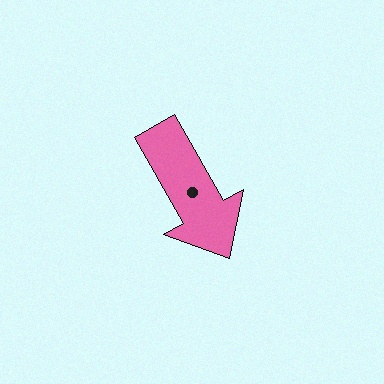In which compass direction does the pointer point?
Southeast.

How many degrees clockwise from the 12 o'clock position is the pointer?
Approximately 150 degrees.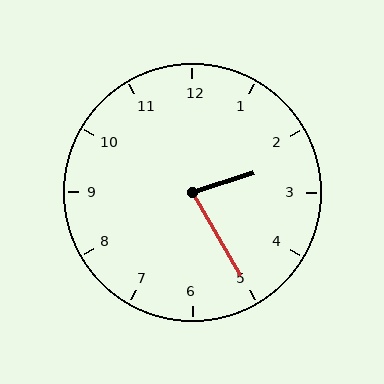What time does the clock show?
2:25.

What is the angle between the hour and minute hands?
Approximately 78 degrees.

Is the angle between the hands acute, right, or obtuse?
It is acute.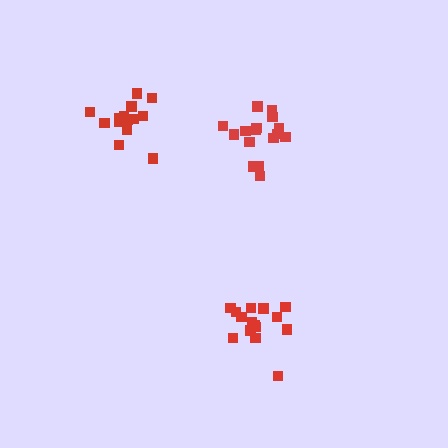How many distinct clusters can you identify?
There are 3 distinct clusters.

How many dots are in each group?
Group 1: 14 dots, Group 2: 16 dots, Group 3: 15 dots (45 total).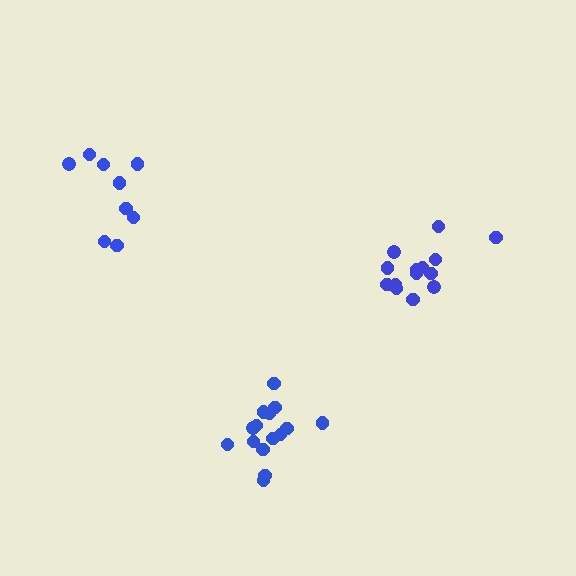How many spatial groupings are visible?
There are 3 spatial groupings.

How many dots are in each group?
Group 1: 14 dots, Group 2: 9 dots, Group 3: 15 dots (38 total).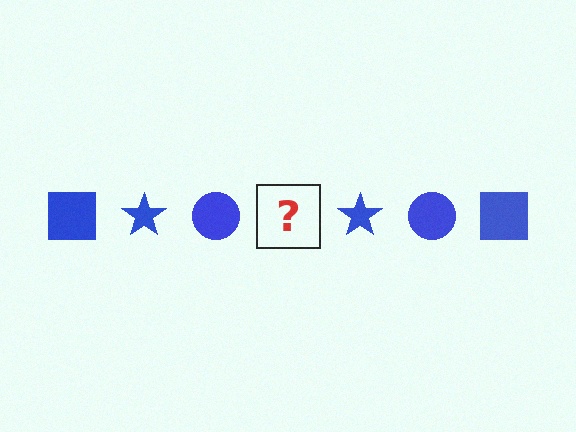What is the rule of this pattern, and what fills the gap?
The rule is that the pattern cycles through square, star, circle shapes in blue. The gap should be filled with a blue square.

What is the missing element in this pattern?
The missing element is a blue square.